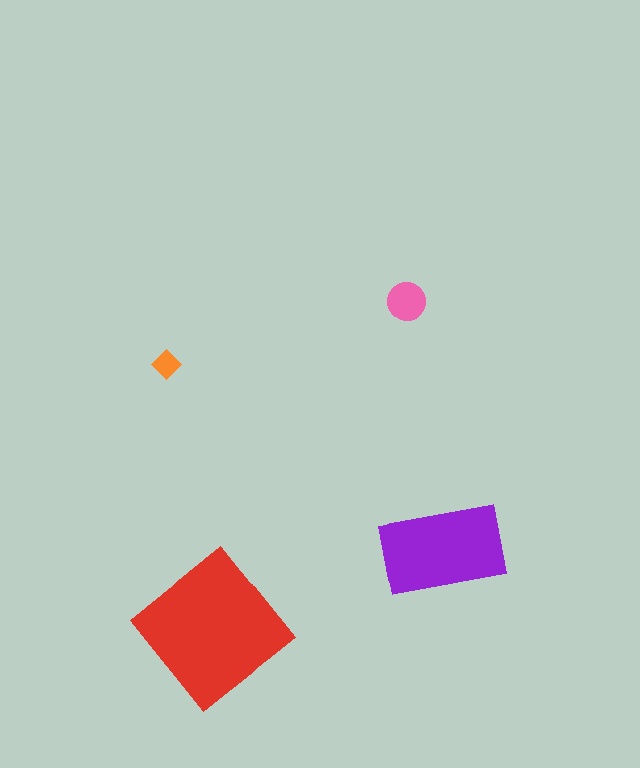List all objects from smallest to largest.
The orange diamond, the pink circle, the purple rectangle, the red diamond.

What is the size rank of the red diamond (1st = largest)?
1st.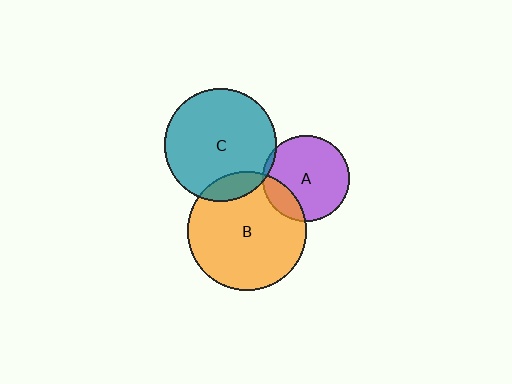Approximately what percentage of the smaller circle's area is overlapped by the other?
Approximately 20%.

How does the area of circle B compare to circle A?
Approximately 1.9 times.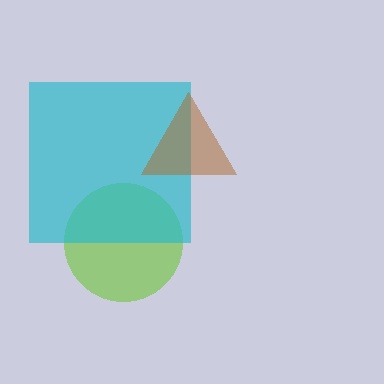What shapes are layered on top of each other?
The layered shapes are: a lime circle, a cyan square, a brown triangle.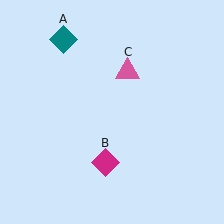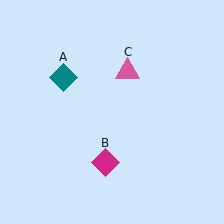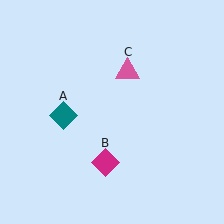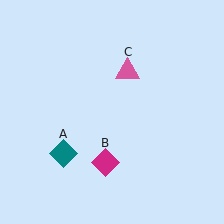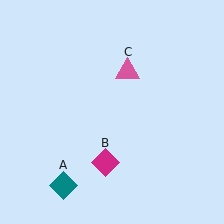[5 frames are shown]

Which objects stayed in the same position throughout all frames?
Magenta diamond (object B) and pink triangle (object C) remained stationary.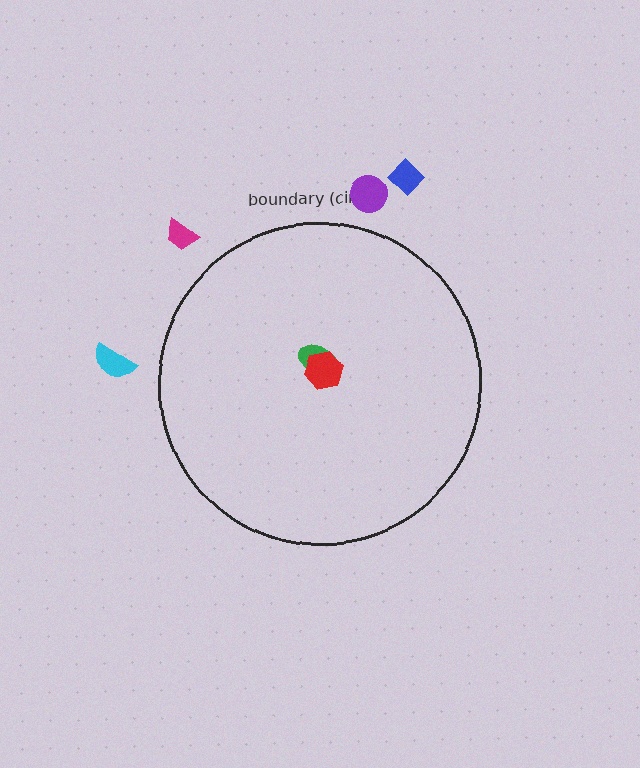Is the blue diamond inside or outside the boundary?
Outside.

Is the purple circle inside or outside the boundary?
Outside.